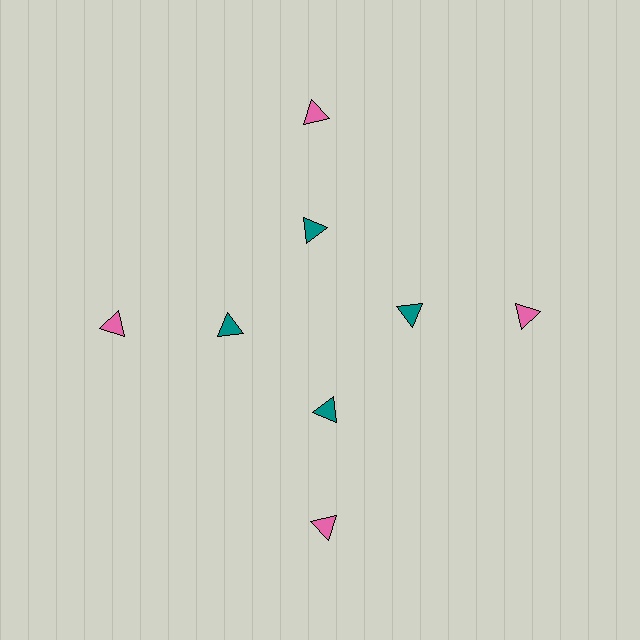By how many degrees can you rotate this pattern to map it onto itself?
The pattern maps onto itself every 90 degrees of rotation.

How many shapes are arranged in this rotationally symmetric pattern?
There are 8 shapes, arranged in 4 groups of 2.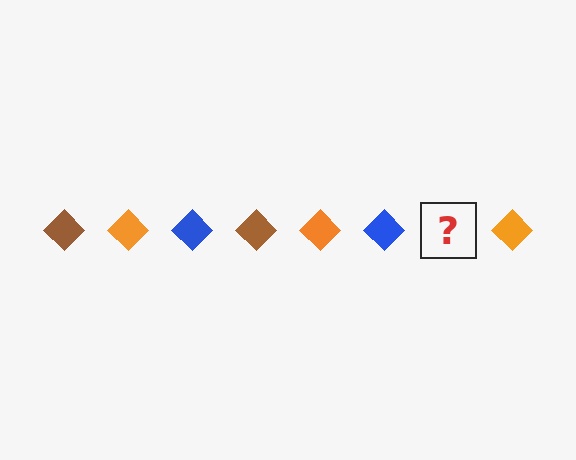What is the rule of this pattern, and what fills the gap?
The rule is that the pattern cycles through brown, orange, blue diamonds. The gap should be filled with a brown diamond.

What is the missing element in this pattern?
The missing element is a brown diamond.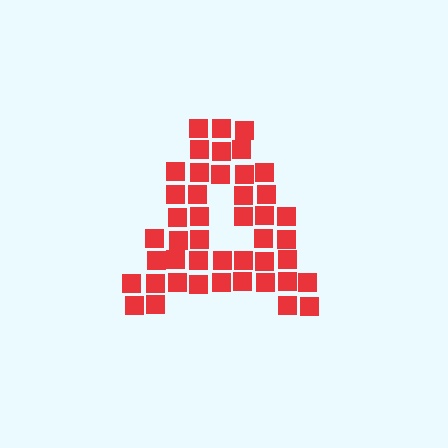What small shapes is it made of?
It is made of small squares.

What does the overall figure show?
The overall figure shows the letter A.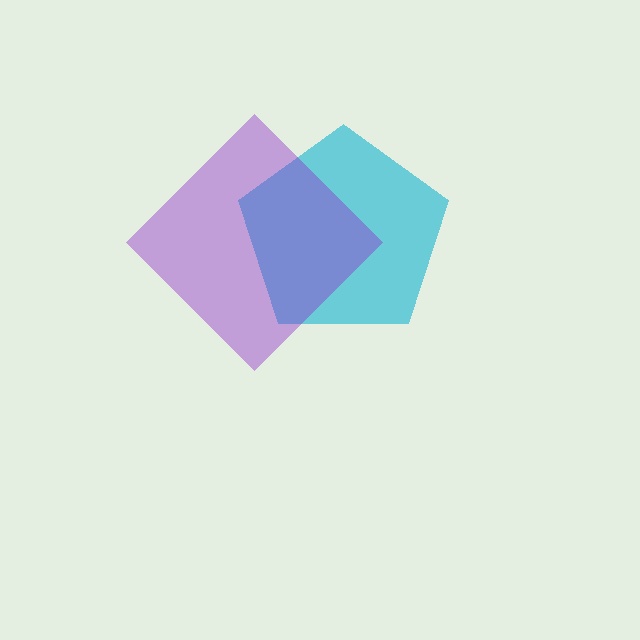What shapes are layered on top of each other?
The layered shapes are: a cyan pentagon, a purple diamond.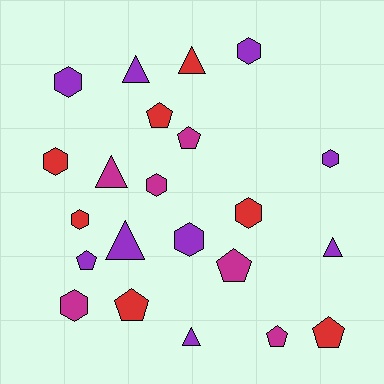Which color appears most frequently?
Purple, with 9 objects.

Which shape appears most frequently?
Hexagon, with 9 objects.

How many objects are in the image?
There are 22 objects.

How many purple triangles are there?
There are 4 purple triangles.